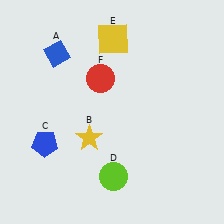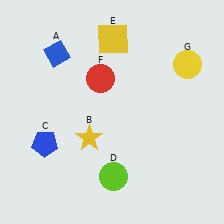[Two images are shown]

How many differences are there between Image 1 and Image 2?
There is 1 difference between the two images.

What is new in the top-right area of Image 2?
A yellow circle (G) was added in the top-right area of Image 2.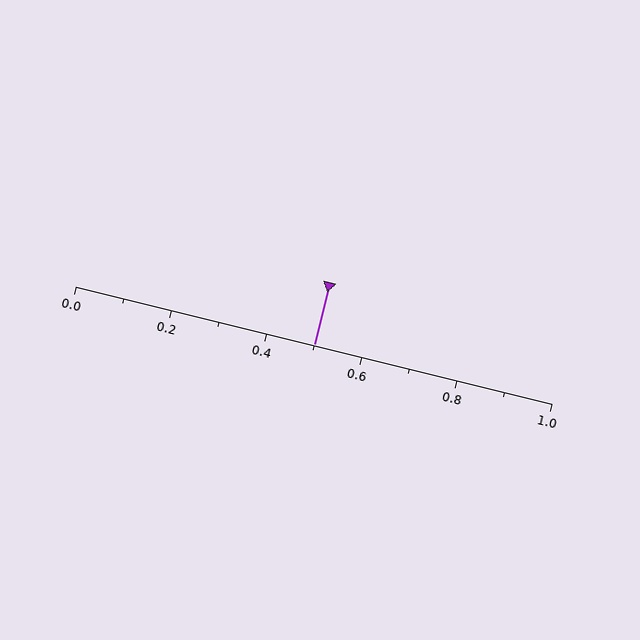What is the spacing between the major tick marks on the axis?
The major ticks are spaced 0.2 apart.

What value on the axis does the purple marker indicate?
The marker indicates approximately 0.5.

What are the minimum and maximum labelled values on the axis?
The axis runs from 0.0 to 1.0.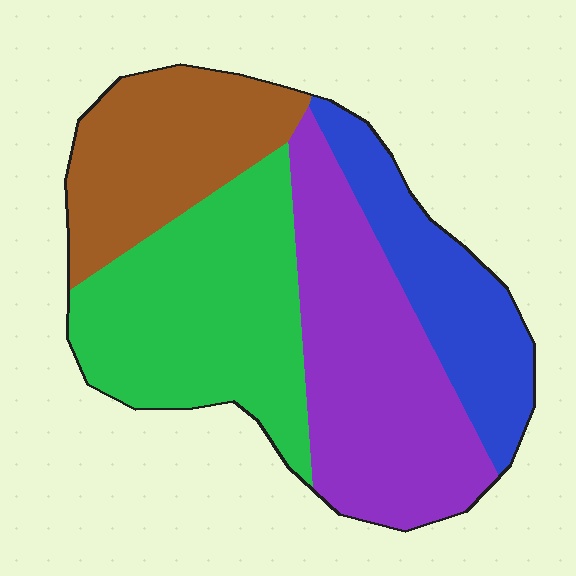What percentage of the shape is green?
Green covers about 30% of the shape.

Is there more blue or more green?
Green.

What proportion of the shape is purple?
Purple covers roughly 30% of the shape.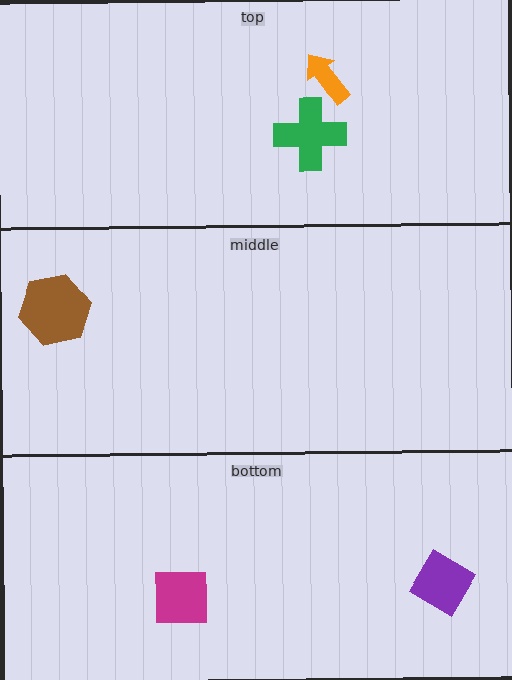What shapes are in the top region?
The orange arrow, the green cross.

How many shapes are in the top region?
2.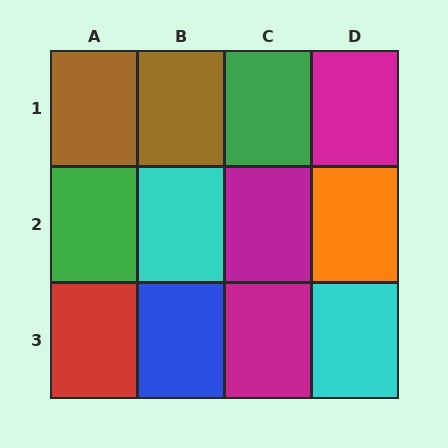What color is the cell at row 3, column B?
Blue.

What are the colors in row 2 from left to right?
Green, cyan, magenta, orange.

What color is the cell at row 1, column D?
Magenta.